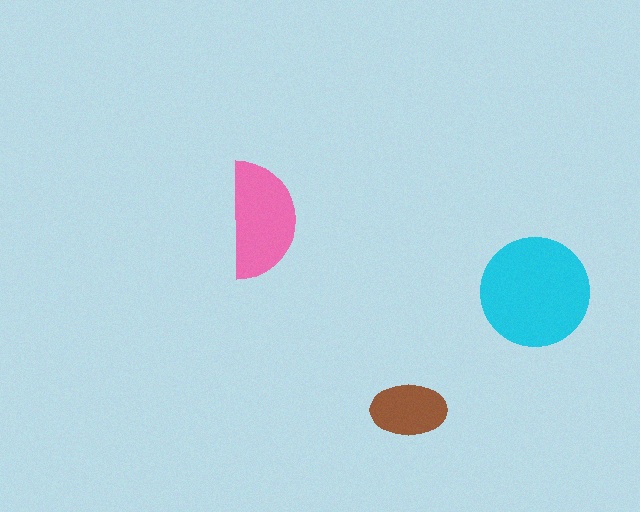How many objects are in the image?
There are 3 objects in the image.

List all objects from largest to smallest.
The cyan circle, the pink semicircle, the brown ellipse.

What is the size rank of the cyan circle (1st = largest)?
1st.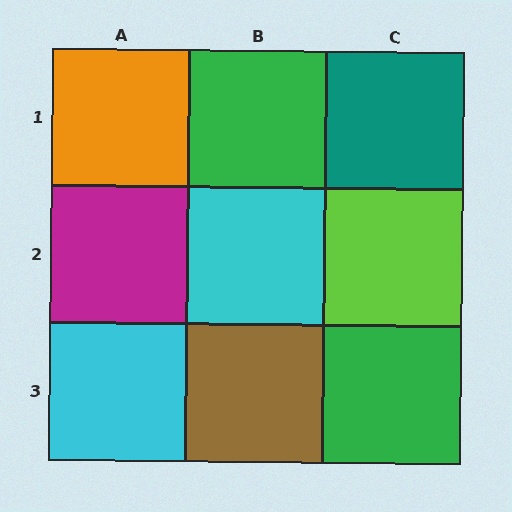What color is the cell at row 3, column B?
Brown.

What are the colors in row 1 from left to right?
Orange, green, teal.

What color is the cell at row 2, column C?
Lime.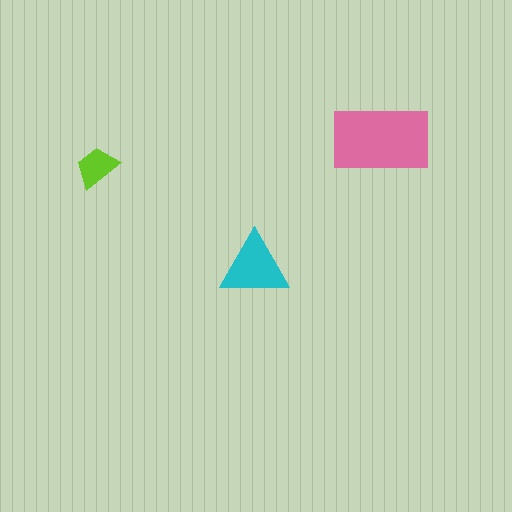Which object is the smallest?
The lime trapezoid.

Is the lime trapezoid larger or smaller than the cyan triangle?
Smaller.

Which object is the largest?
The pink rectangle.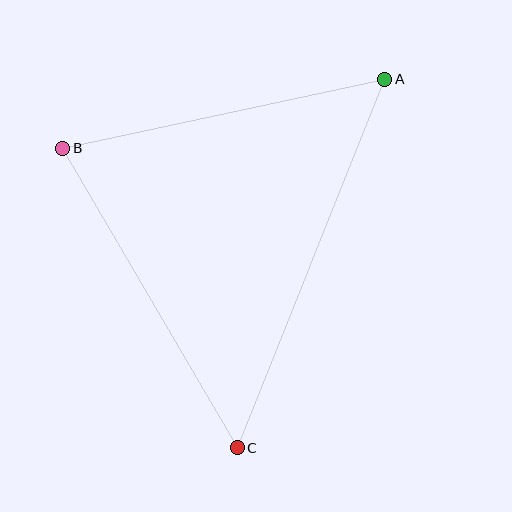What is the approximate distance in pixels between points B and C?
The distance between B and C is approximately 347 pixels.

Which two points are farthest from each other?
Points A and C are farthest from each other.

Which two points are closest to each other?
Points A and B are closest to each other.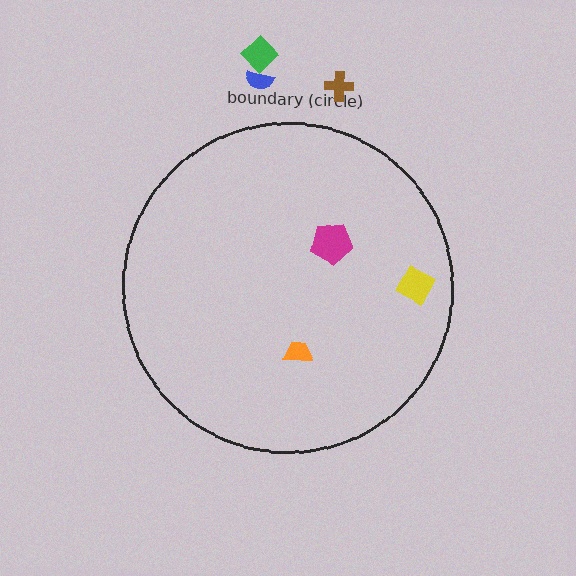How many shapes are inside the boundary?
3 inside, 3 outside.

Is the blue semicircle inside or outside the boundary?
Outside.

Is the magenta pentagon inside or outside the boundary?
Inside.